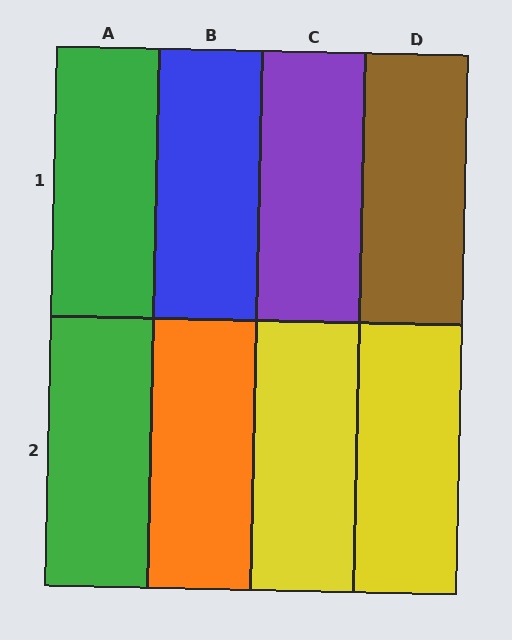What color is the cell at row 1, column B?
Blue.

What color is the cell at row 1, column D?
Brown.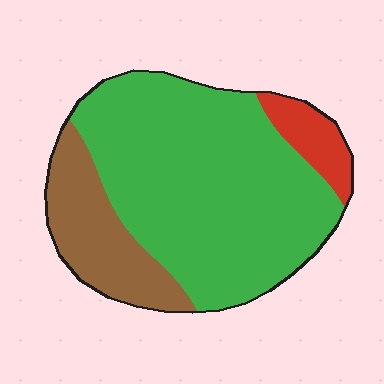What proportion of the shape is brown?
Brown takes up about one fifth (1/5) of the shape.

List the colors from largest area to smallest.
From largest to smallest: green, brown, red.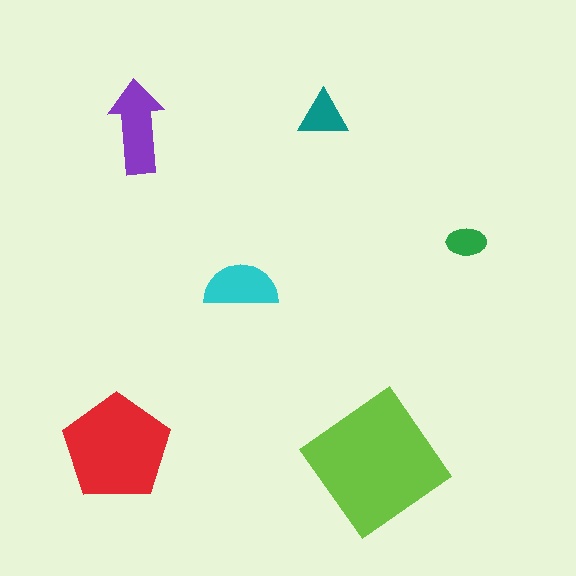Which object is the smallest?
The green ellipse.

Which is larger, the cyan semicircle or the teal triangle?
The cyan semicircle.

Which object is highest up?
The teal triangle is topmost.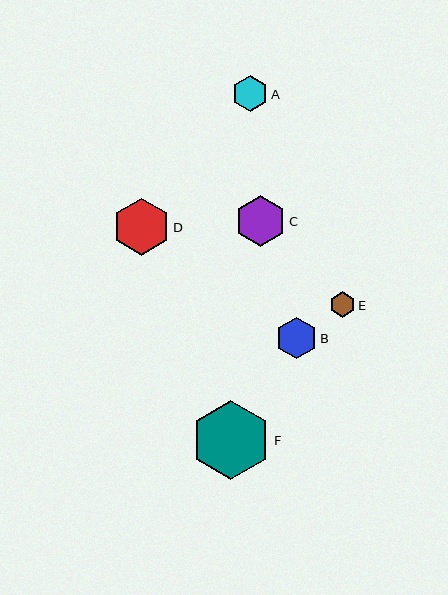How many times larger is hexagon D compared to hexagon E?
Hexagon D is approximately 2.2 times the size of hexagon E.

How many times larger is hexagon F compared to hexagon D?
Hexagon F is approximately 1.4 times the size of hexagon D.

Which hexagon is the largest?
Hexagon F is the largest with a size of approximately 80 pixels.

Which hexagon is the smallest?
Hexagon E is the smallest with a size of approximately 26 pixels.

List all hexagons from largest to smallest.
From largest to smallest: F, D, C, B, A, E.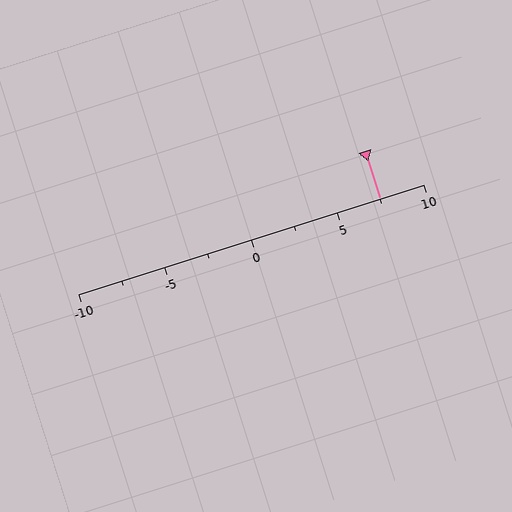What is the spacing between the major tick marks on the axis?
The major ticks are spaced 5 apart.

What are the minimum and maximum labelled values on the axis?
The axis runs from -10 to 10.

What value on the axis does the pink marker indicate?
The marker indicates approximately 7.5.